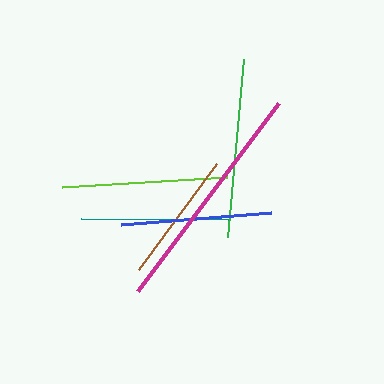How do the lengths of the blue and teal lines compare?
The blue and teal lines are approximately the same length.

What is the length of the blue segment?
The blue segment is approximately 151 pixels long.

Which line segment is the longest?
The magenta line is the longest at approximately 234 pixels.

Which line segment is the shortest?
The brown line is the shortest at approximately 131 pixels.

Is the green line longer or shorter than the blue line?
The green line is longer than the blue line.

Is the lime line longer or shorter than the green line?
The green line is longer than the lime line.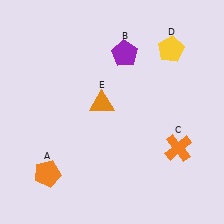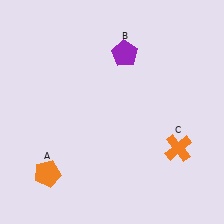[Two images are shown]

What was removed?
The yellow pentagon (D), the orange triangle (E) were removed in Image 2.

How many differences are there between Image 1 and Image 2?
There are 2 differences between the two images.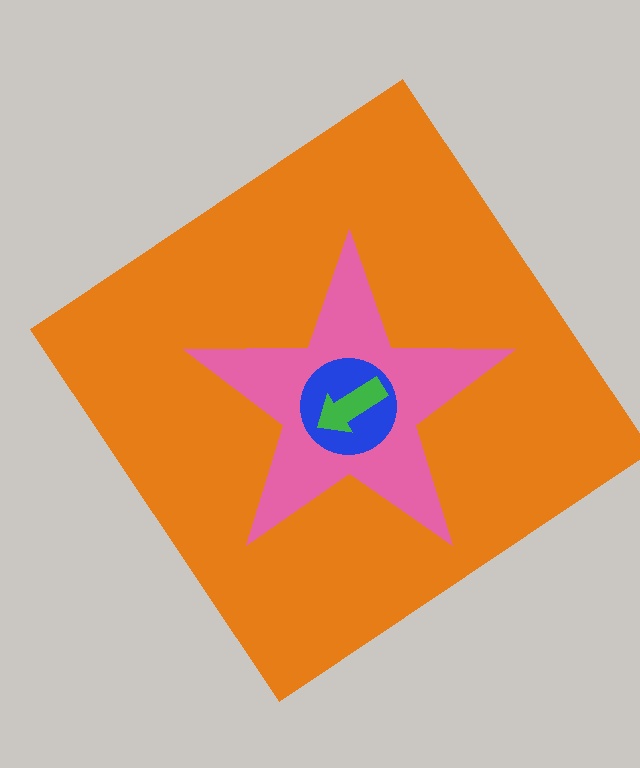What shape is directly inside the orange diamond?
The pink star.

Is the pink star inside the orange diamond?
Yes.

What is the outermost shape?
The orange diamond.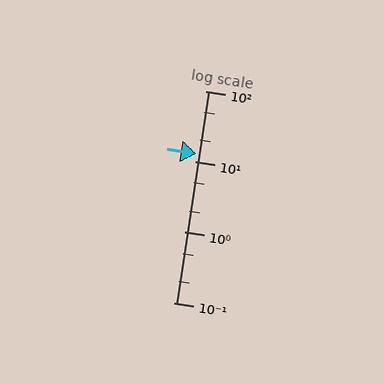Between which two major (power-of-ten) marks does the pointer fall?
The pointer is between 10 and 100.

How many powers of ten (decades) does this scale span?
The scale spans 3 decades, from 0.1 to 100.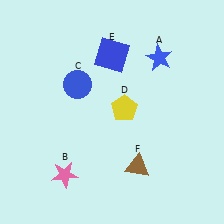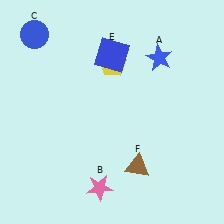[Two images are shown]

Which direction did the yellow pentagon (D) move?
The yellow pentagon (D) moved up.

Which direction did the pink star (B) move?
The pink star (B) moved right.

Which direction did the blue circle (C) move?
The blue circle (C) moved up.